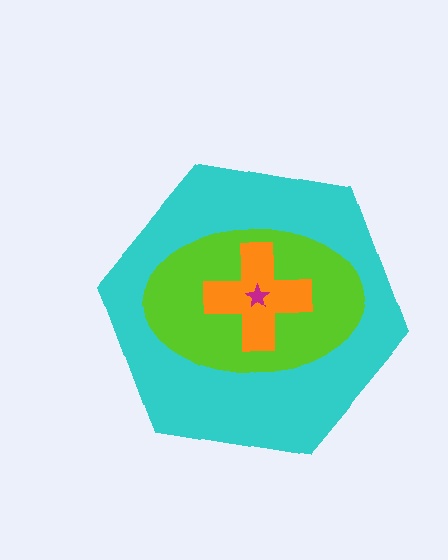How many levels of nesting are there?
4.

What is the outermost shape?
The cyan hexagon.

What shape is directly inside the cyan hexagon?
The lime ellipse.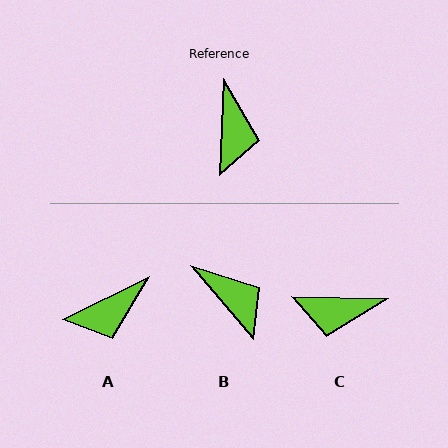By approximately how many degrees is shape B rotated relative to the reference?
Approximately 42 degrees counter-clockwise.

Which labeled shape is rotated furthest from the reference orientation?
C, about 89 degrees away.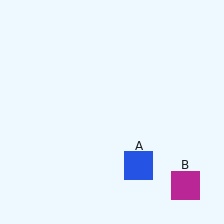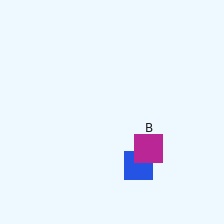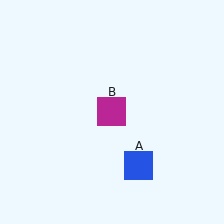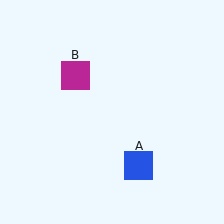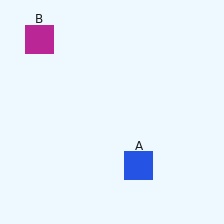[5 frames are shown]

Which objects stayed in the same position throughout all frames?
Blue square (object A) remained stationary.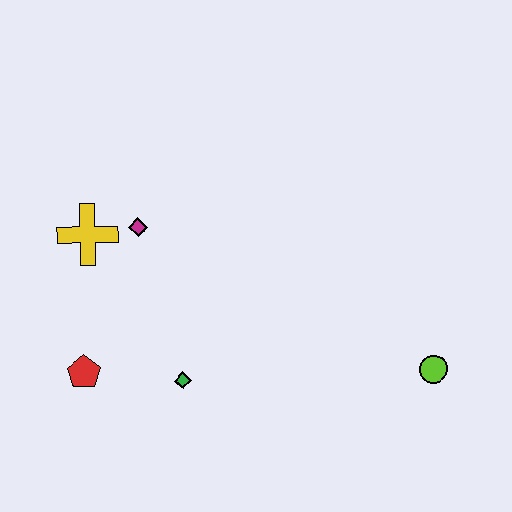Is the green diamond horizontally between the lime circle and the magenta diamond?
Yes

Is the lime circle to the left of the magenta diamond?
No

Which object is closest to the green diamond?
The red pentagon is closest to the green diamond.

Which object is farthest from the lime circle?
The yellow cross is farthest from the lime circle.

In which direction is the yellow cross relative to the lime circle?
The yellow cross is to the left of the lime circle.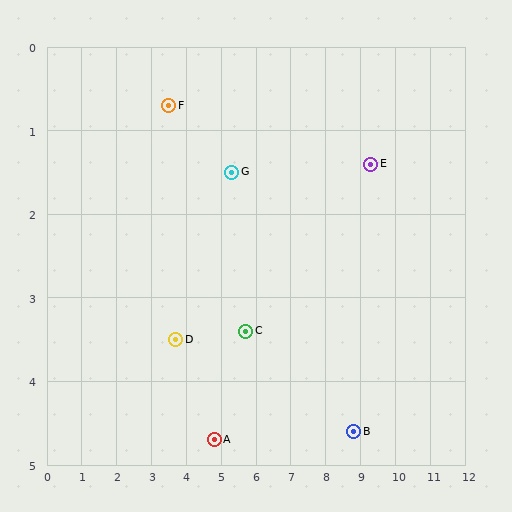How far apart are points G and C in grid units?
Points G and C are about 1.9 grid units apart.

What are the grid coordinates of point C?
Point C is at approximately (5.7, 3.4).